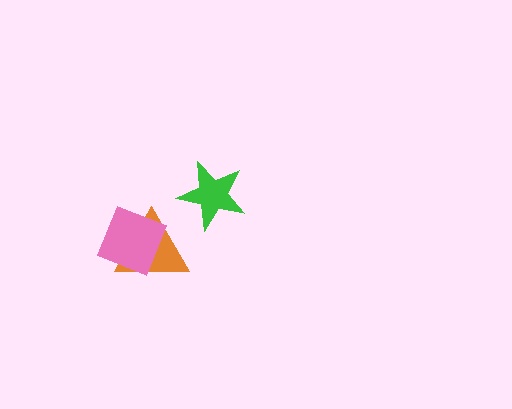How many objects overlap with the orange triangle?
1 object overlaps with the orange triangle.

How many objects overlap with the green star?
0 objects overlap with the green star.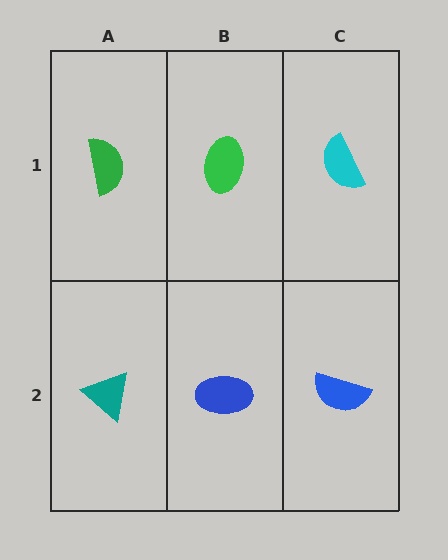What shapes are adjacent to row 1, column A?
A teal triangle (row 2, column A), a green ellipse (row 1, column B).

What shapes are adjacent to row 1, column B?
A blue ellipse (row 2, column B), a green semicircle (row 1, column A), a cyan semicircle (row 1, column C).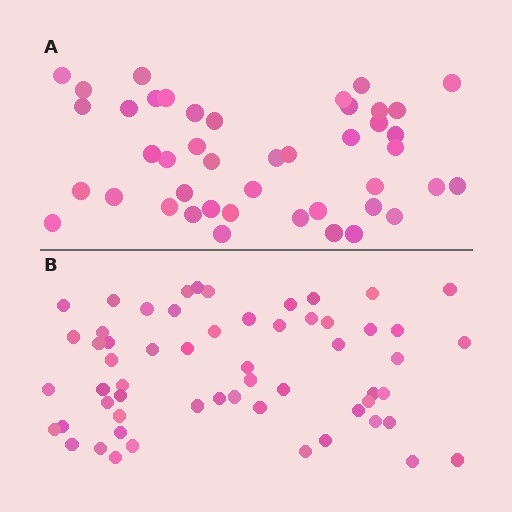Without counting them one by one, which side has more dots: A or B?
Region B (the bottom region) has more dots.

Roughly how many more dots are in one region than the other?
Region B has approximately 15 more dots than region A.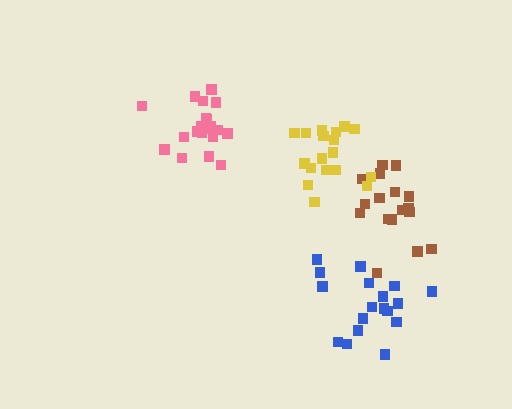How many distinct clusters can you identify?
There are 4 distinct clusters.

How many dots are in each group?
Group 1: 18 dots, Group 2: 17 dots, Group 3: 18 dots, Group 4: 20 dots (73 total).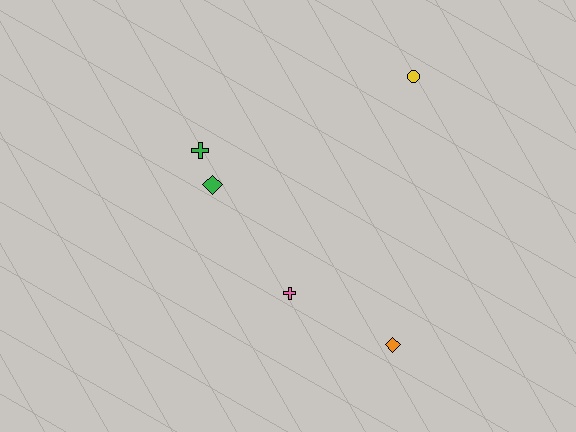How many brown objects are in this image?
There are no brown objects.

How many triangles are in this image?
There are no triangles.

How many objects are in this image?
There are 5 objects.